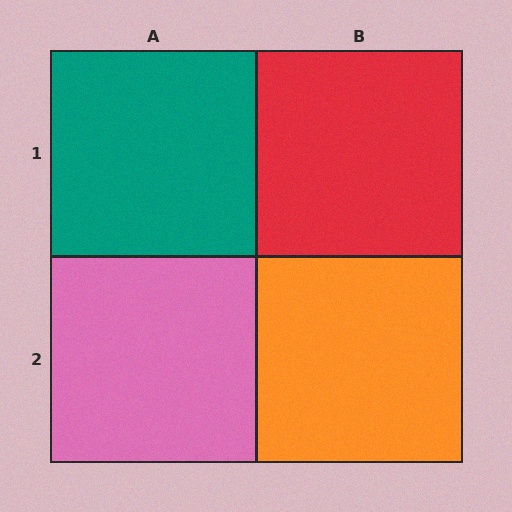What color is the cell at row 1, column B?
Red.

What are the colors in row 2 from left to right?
Pink, orange.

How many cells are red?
1 cell is red.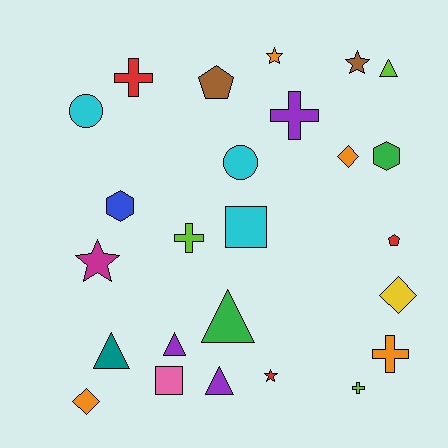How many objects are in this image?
There are 25 objects.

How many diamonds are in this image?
There are 3 diamonds.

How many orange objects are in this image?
There are 4 orange objects.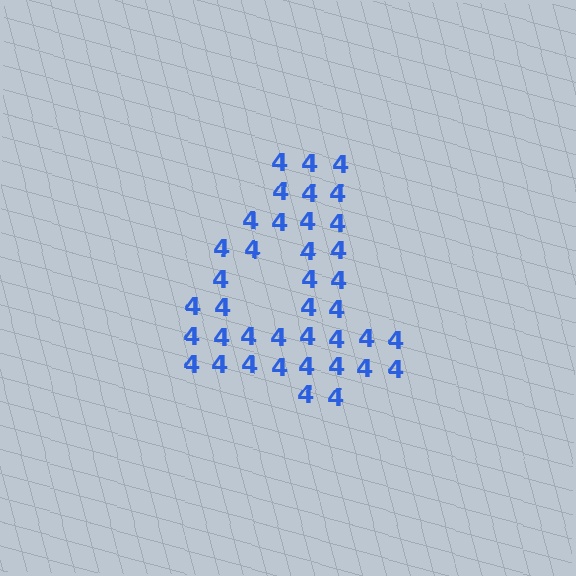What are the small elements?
The small elements are digit 4's.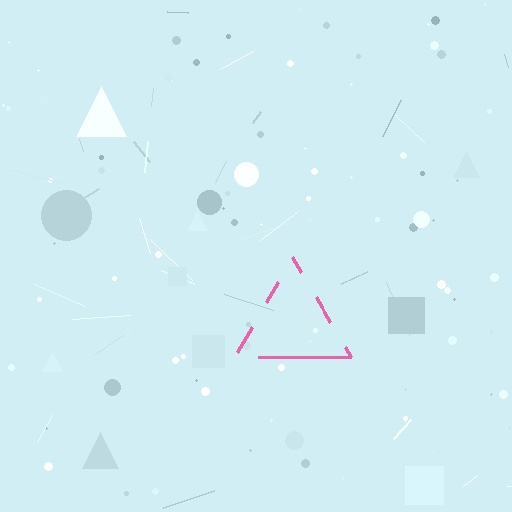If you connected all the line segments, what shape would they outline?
They would outline a triangle.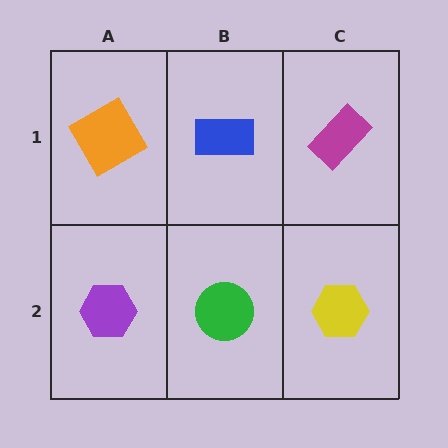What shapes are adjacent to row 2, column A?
An orange diamond (row 1, column A), a green circle (row 2, column B).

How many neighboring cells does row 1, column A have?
2.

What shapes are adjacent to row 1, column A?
A purple hexagon (row 2, column A), a blue rectangle (row 1, column B).